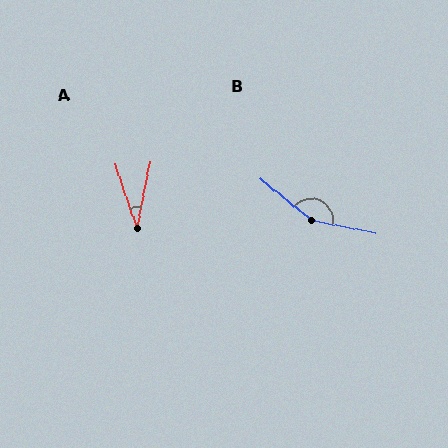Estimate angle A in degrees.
Approximately 29 degrees.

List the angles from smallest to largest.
A (29°), B (152°).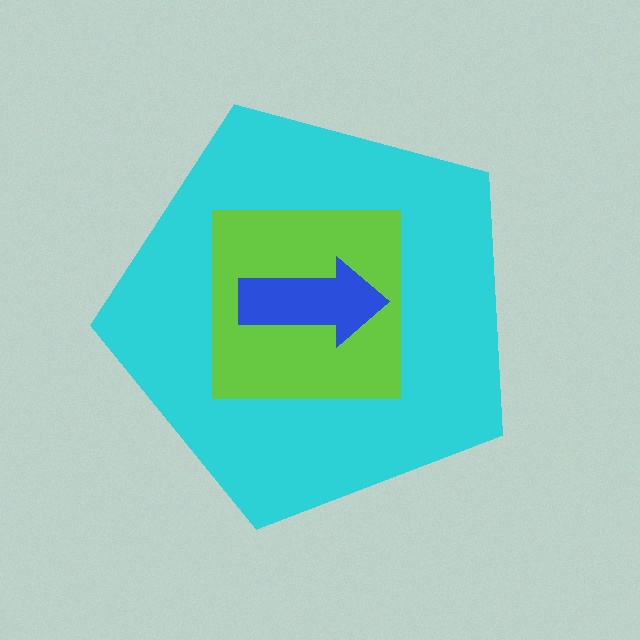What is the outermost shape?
The cyan pentagon.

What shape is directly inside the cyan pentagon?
The lime square.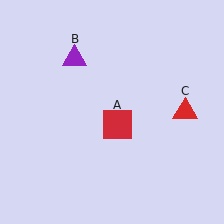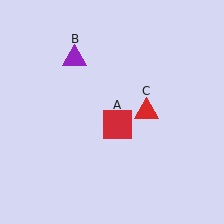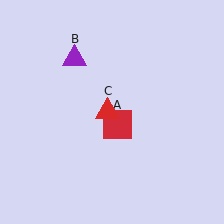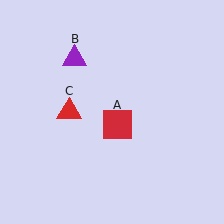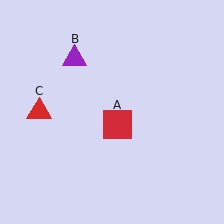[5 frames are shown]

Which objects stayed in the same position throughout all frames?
Red square (object A) and purple triangle (object B) remained stationary.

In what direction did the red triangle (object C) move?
The red triangle (object C) moved left.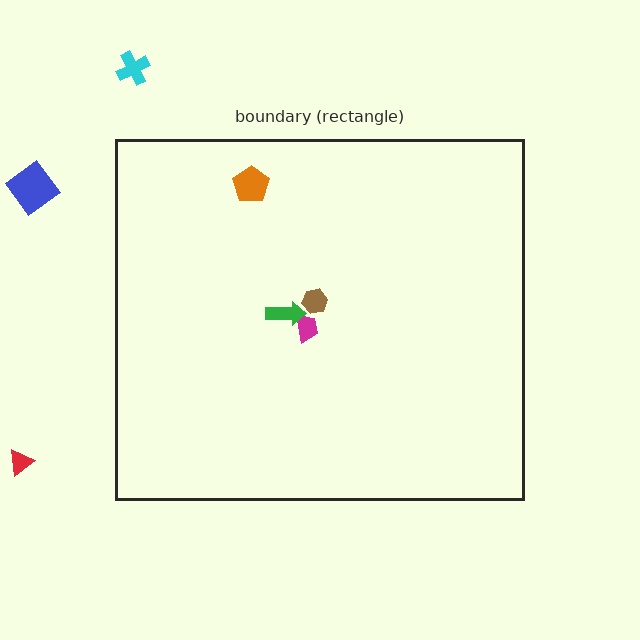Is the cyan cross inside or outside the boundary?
Outside.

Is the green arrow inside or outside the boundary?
Inside.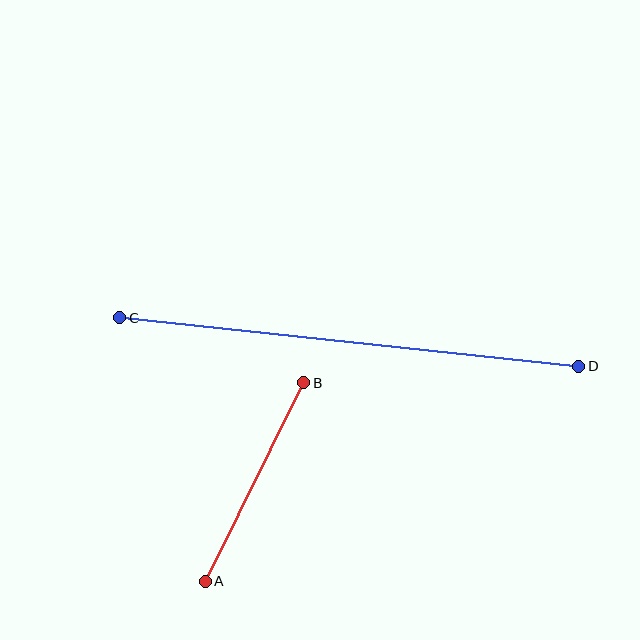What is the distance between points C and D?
The distance is approximately 462 pixels.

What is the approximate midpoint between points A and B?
The midpoint is at approximately (255, 482) pixels.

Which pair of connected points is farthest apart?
Points C and D are farthest apart.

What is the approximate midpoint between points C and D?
The midpoint is at approximately (349, 342) pixels.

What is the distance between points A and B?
The distance is approximately 222 pixels.